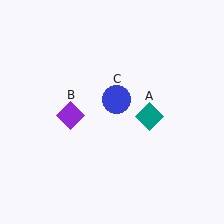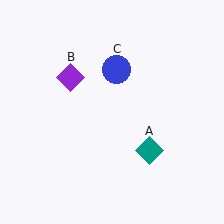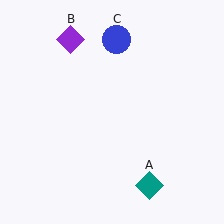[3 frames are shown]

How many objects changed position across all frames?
3 objects changed position: teal diamond (object A), purple diamond (object B), blue circle (object C).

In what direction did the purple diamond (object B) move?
The purple diamond (object B) moved up.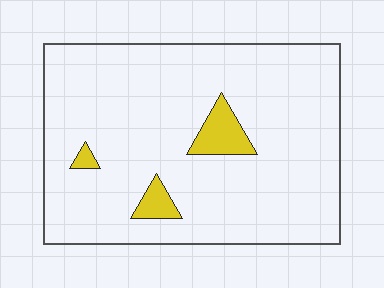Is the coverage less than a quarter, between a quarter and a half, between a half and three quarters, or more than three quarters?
Less than a quarter.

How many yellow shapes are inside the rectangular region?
3.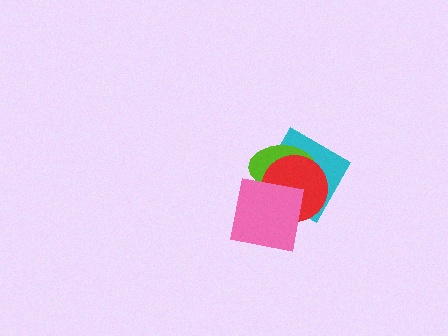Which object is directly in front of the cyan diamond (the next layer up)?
The lime ellipse is directly in front of the cyan diamond.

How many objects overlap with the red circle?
3 objects overlap with the red circle.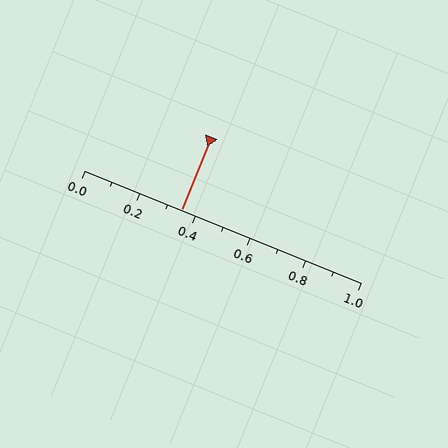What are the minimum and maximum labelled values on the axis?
The axis runs from 0.0 to 1.0.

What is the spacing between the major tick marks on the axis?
The major ticks are spaced 0.2 apart.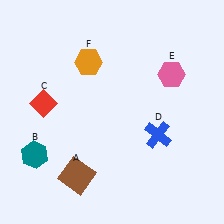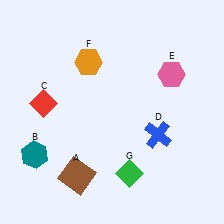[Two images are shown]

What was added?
A green diamond (G) was added in Image 2.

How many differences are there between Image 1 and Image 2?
There is 1 difference between the two images.